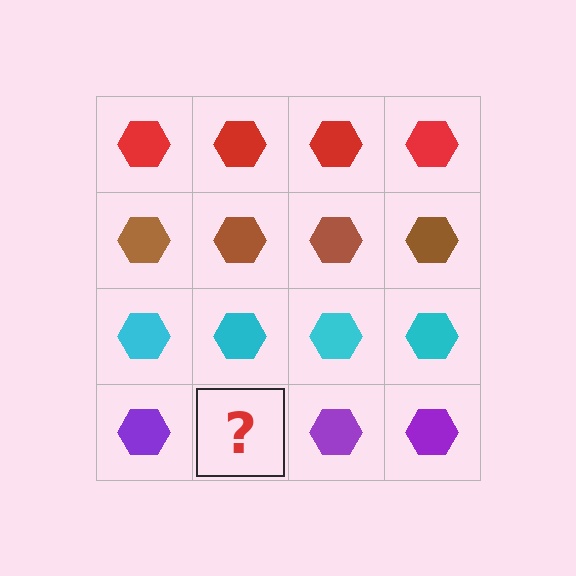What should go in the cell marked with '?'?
The missing cell should contain a purple hexagon.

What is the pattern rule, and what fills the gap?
The rule is that each row has a consistent color. The gap should be filled with a purple hexagon.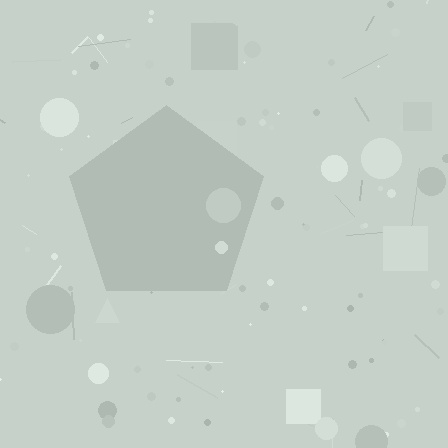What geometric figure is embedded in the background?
A pentagon is embedded in the background.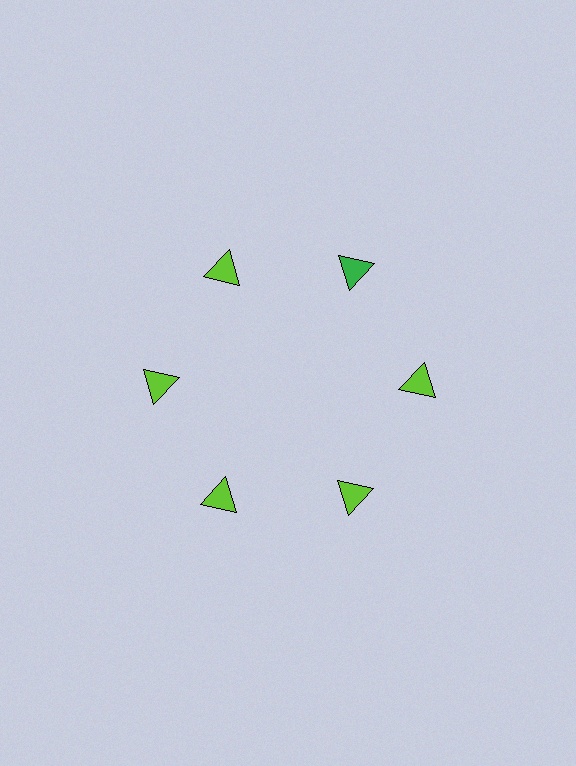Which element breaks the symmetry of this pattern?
The green triangle at roughly the 1 o'clock position breaks the symmetry. All other shapes are lime triangles.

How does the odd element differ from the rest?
It has a different color: green instead of lime.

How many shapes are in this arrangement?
There are 6 shapes arranged in a ring pattern.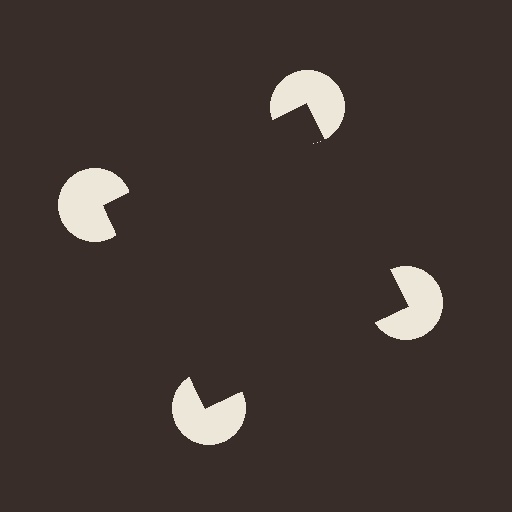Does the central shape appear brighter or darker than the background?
It typically appears slightly darker than the background, even though no actual brightness change is drawn.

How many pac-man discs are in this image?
There are 4 — one at each vertex of the illusory square.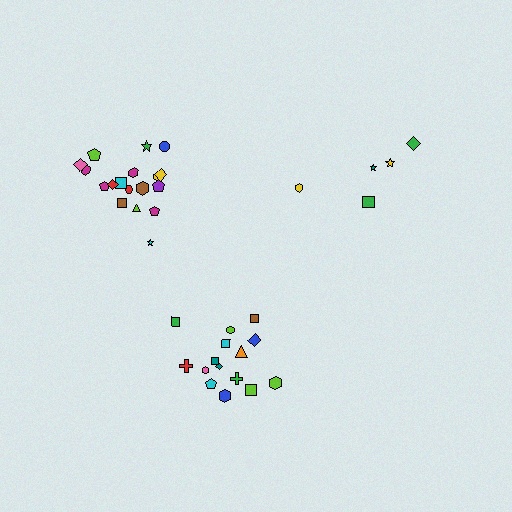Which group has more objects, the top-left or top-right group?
The top-left group.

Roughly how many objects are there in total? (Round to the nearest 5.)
Roughly 40 objects in total.